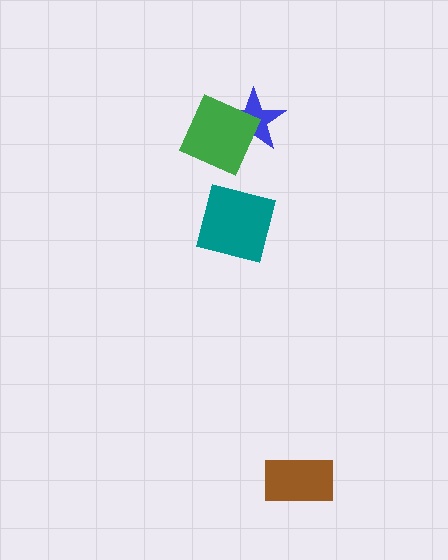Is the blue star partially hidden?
Yes, it is partially covered by another shape.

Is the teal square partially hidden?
No, no other shape covers it.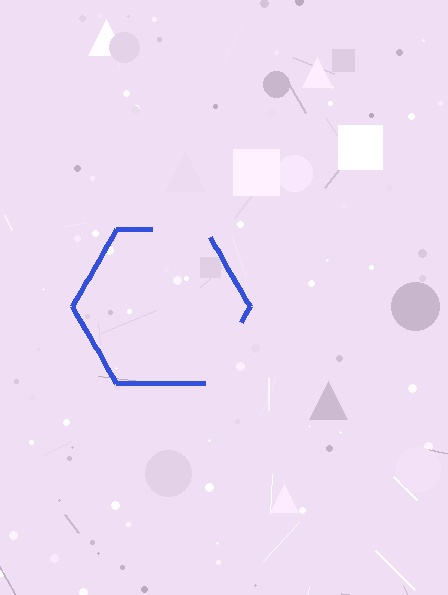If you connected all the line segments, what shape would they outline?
They would outline a hexagon.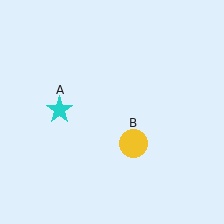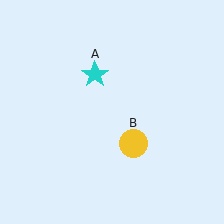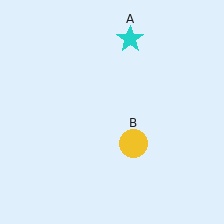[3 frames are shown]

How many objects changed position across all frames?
1 object changed position: cyan star (object A).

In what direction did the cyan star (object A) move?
The cyan star (object A) moved up and to the right.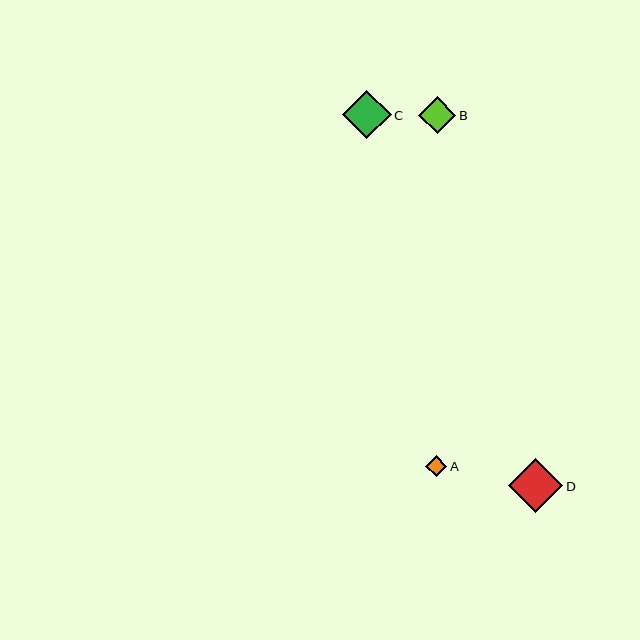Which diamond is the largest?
Diamond D is the largest with a size of approximately 54 pixels.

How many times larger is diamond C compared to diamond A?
Diamond C is approximately 2.3 times the size of diamond A.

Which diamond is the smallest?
Diamond A is the smallest with a size of approximately 21 pixels.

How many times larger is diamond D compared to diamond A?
Diamond D is approximately 2.5 times the size of diamond A.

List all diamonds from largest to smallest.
From largest to smallest: D, C, B, A.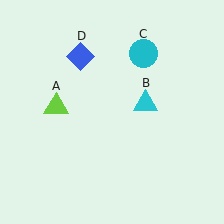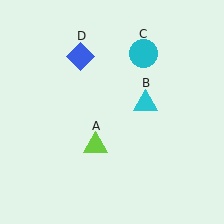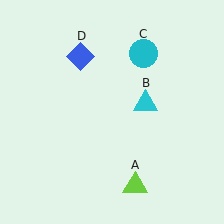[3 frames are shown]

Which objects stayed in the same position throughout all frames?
Cyan triangle (object B) and cyan circle (object C) and blue diamond (object D) remained stationary.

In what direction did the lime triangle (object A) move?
The lime triangle (object A) moved down and to the right.